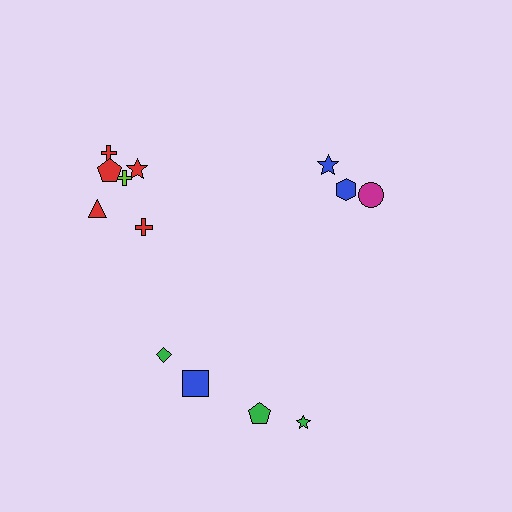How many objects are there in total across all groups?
There are 13 objects.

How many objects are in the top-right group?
There are 3 objects.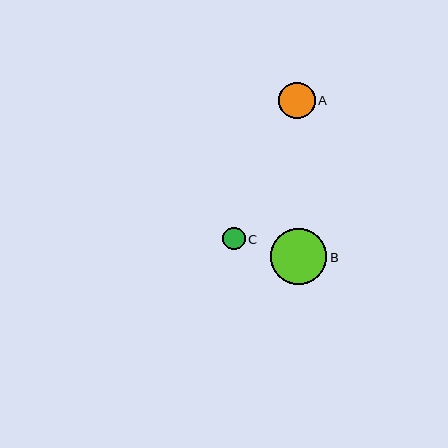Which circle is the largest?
Circle B is the largest with a size of approximately 56 pixels.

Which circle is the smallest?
Circle C is the smallest with a size of approximately 22 pixels.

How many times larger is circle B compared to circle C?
Circle B is approximately 2.5 times the size of circle C.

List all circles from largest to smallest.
From largest to smallest: B, A, C.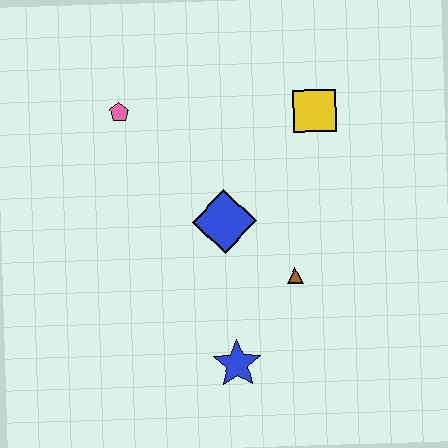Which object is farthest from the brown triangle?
The pink pentagon is farthest from the brown triangle.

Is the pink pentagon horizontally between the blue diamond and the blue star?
No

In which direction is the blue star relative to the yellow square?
The blue star is below the yellow square.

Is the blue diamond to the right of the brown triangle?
No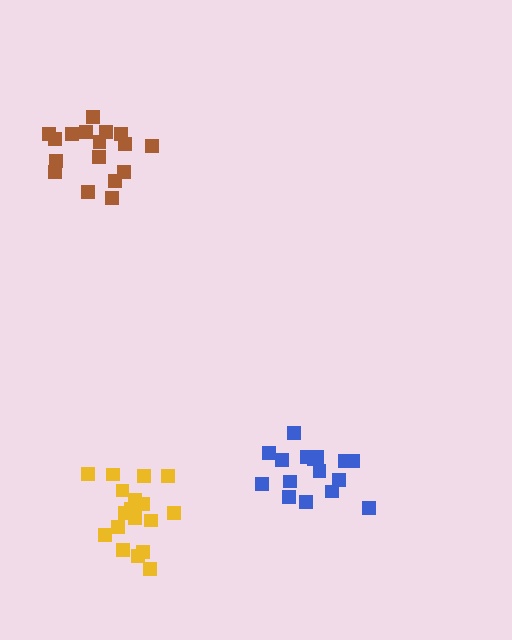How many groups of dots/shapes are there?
There are 3 groups.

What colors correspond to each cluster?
The clusters are colored: brown, blue, yellow.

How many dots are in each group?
Group 1: 17 dots, Group 2: 16 dots, Group 3: 18 dots (51 total).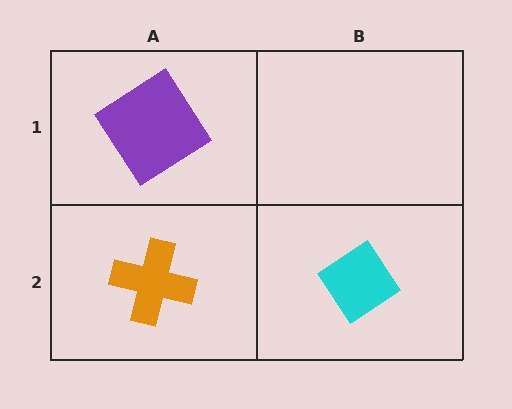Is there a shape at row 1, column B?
No, that cell is empty.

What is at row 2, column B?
A cyan diamond.